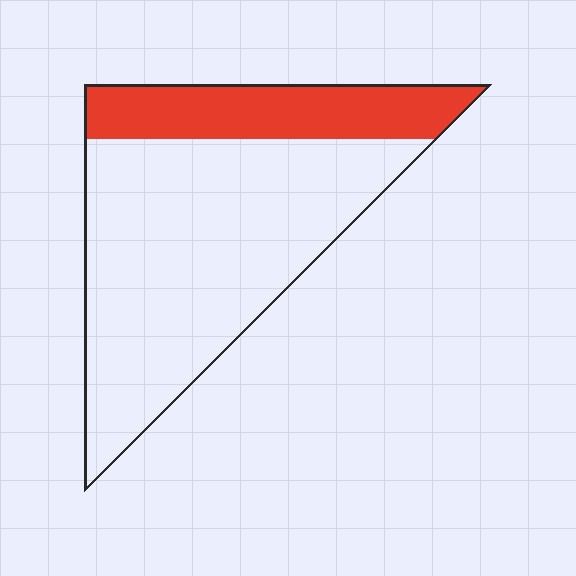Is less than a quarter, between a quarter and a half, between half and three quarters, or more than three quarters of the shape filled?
Between a quarter and a half.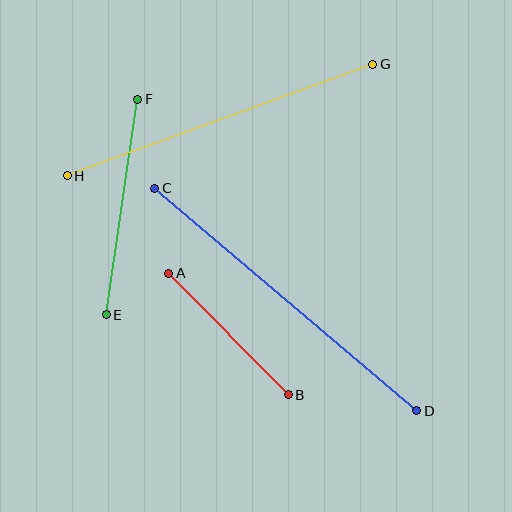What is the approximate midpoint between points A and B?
The midpoint is at approximately (229, 334) pixels.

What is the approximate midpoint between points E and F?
The midpoint is at approximately (122, 207) pixels.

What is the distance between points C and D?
The distance is approximately 344 pixels.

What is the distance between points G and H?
The distance is approximately 325 pixels.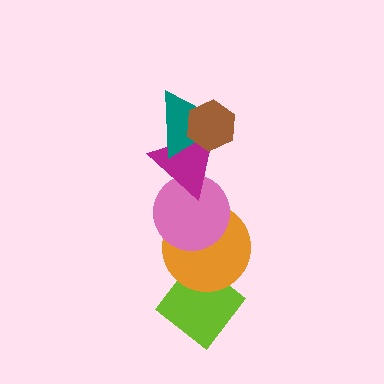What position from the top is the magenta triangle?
The magenta triangle is 3rd from the top.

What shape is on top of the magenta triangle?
The teal triangle is on top of the magenta triangle.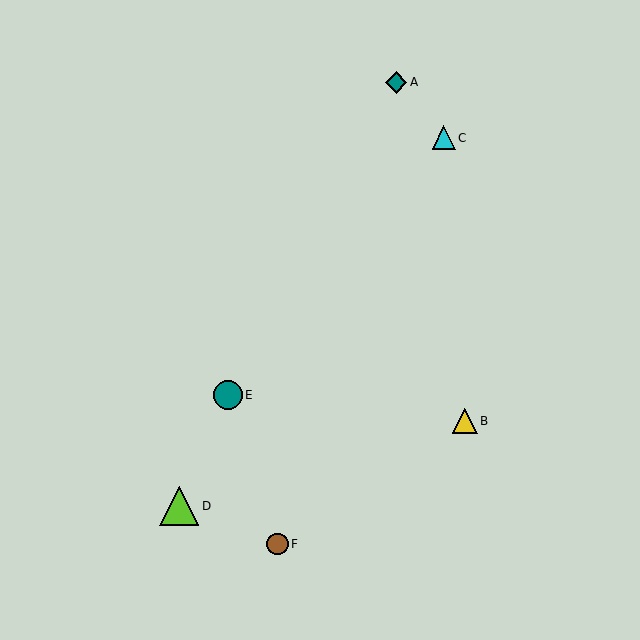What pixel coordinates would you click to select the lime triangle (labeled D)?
Click at (179, 506) to select the lime triangle D.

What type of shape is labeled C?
Shape C is a cyan triangle.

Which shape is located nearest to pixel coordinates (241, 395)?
The teal circle (labeled E) at (228, 395) is nearest to that location.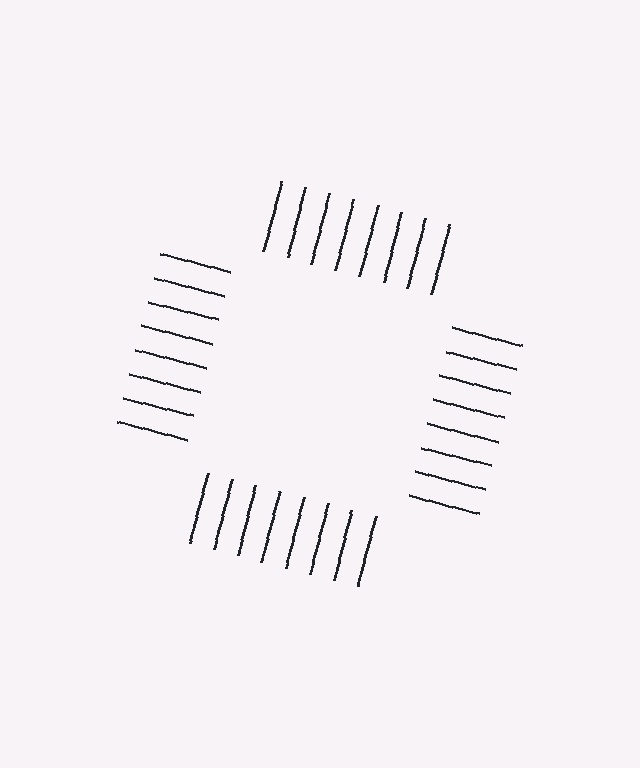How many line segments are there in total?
32 — 8 along each of the 4 edges.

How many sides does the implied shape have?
4 sides — the line-ends trace a square.